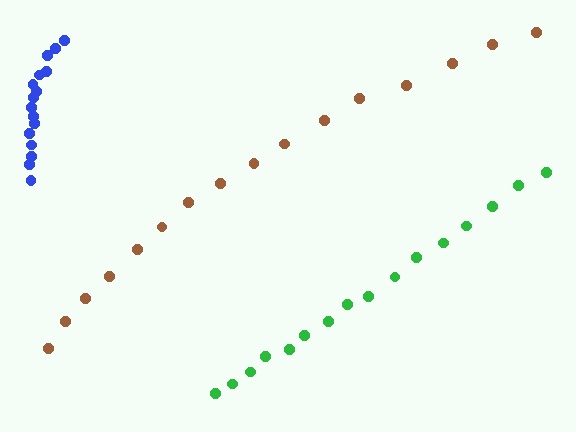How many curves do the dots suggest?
There are 3 distinct paths.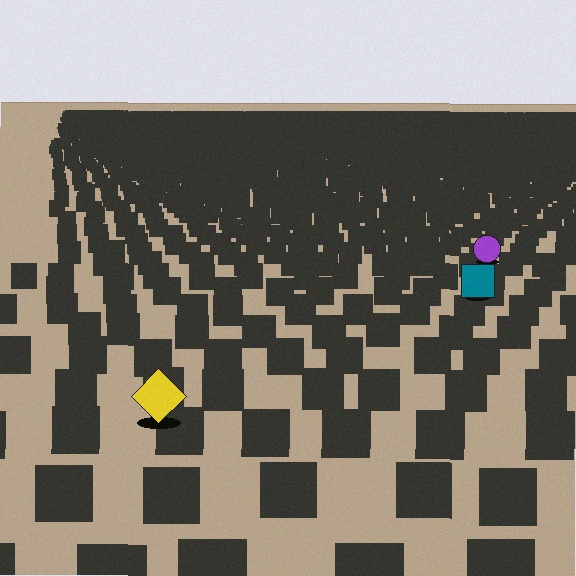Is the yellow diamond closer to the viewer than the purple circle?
Yes. The yellow diamond is closer — you can tell from the texture gradient: the ground texture is coarser near it.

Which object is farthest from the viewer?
The purple circle is farthest from the viewer. It appears smaller and the ground texture around it is denser.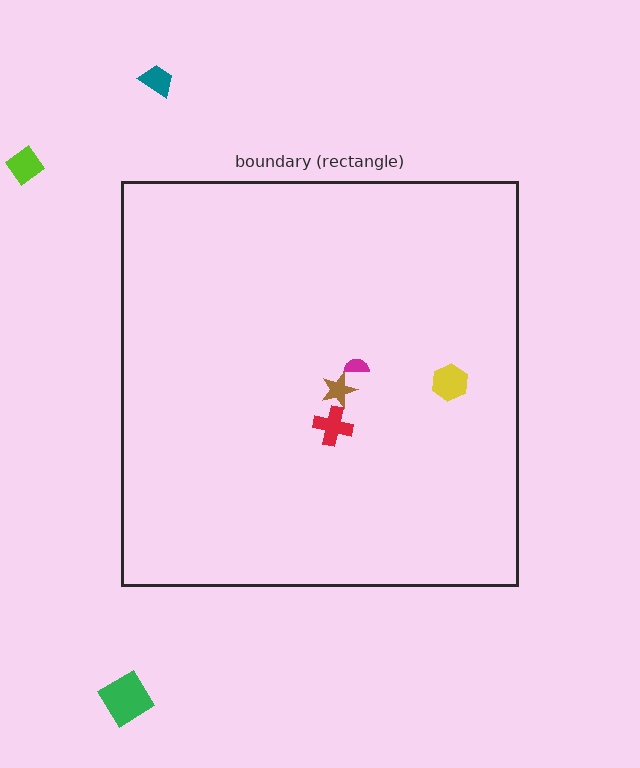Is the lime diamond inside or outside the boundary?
Outside.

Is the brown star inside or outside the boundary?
Inside.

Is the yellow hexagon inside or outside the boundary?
Inside.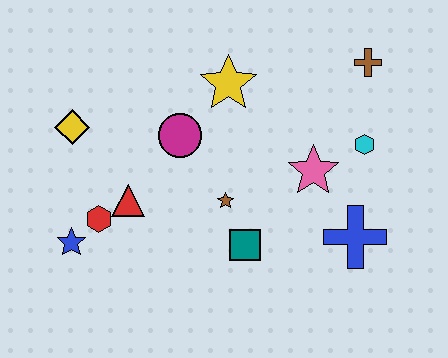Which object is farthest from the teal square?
The brown cross is farthest from the teal square.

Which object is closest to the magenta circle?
The yellow star is closest to the magenta circle.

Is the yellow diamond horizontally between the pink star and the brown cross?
No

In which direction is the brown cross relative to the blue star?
The brown cross is to the right of the blue star.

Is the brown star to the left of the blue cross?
Yes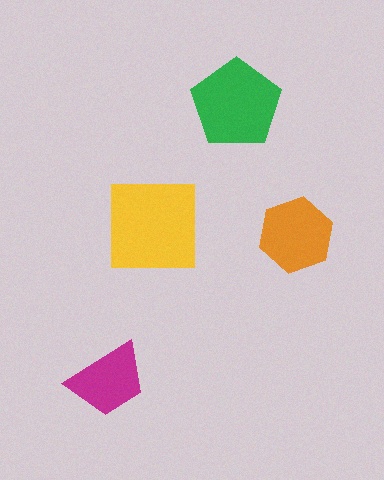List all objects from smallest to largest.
The magenta trapezoid, the orange hexagon, the green pentagon, the yellow square.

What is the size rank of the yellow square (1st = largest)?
1st.